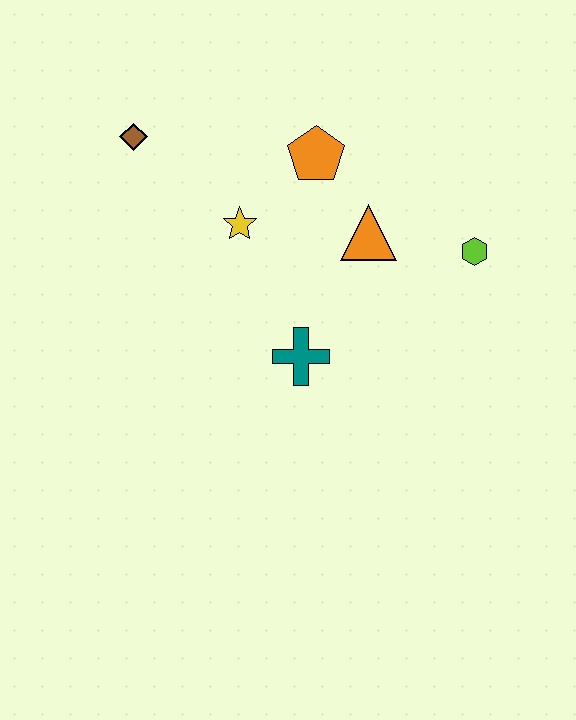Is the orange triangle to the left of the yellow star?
No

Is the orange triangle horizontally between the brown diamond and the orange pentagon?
No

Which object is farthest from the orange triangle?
The brown diamond is farthest from the orange triangle.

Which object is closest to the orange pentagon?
The orange triangle is closest to the orange pentagon.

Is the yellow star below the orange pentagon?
Yes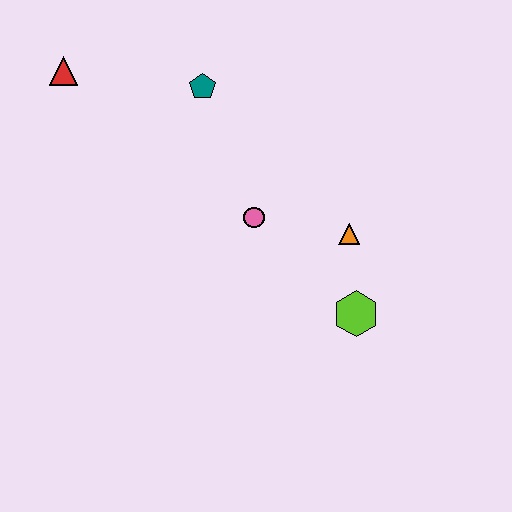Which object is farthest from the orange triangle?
The red triangle is farthest from the orange triangle.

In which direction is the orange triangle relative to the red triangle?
The orange triangle is to the right of the red triangle.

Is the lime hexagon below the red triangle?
Yes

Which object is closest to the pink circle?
The orange triangle is closest to the pink circle.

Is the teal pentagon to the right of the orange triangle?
No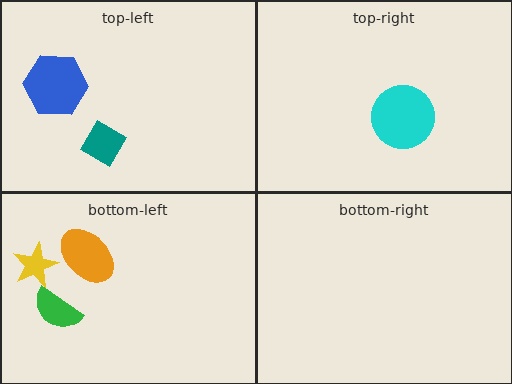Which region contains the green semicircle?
The bottom-left region.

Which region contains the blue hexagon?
The top-left region.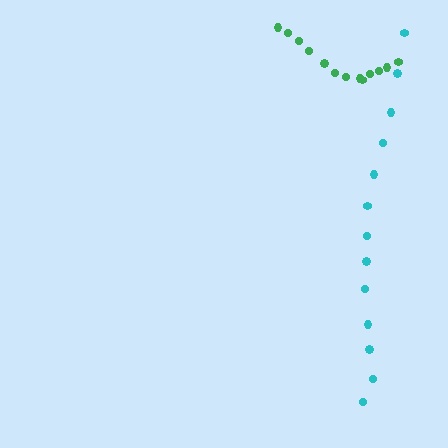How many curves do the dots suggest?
There are 2 distinct paths.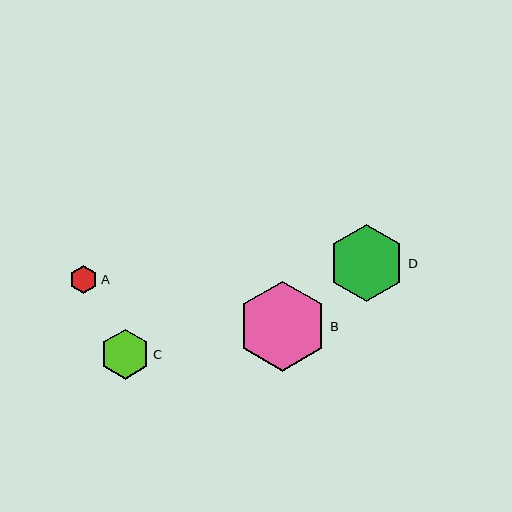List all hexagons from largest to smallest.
From largest to smallest: B, D, C, A.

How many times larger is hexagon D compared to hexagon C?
Hexagon D is approximately 1.5 times the size of hexagon C.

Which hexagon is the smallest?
Hexagon A is the smallest with a size of approximately 28 pixels.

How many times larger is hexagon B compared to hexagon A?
Hexagon B is approximately 3.2 times the size of hexagon A.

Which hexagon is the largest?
Hexagon B is the largest with a size of approximately 90 pixels.